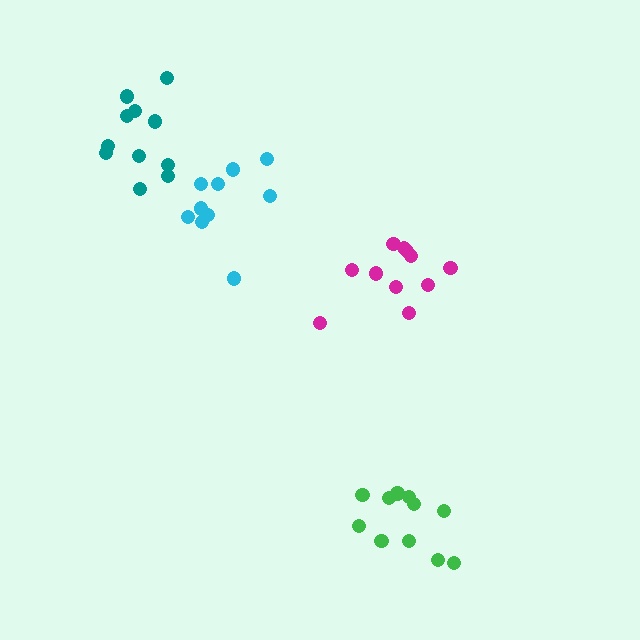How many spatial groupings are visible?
There are 4 spatial groupings.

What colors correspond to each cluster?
The clusters are colored: magenta, cyan, teal, green.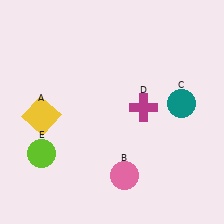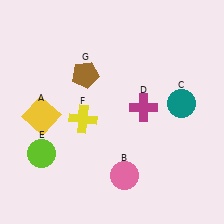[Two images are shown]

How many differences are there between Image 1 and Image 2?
There are 2 differences between the two images.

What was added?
A yellow cross (F), a brown pentagon (G) were added in Image 2.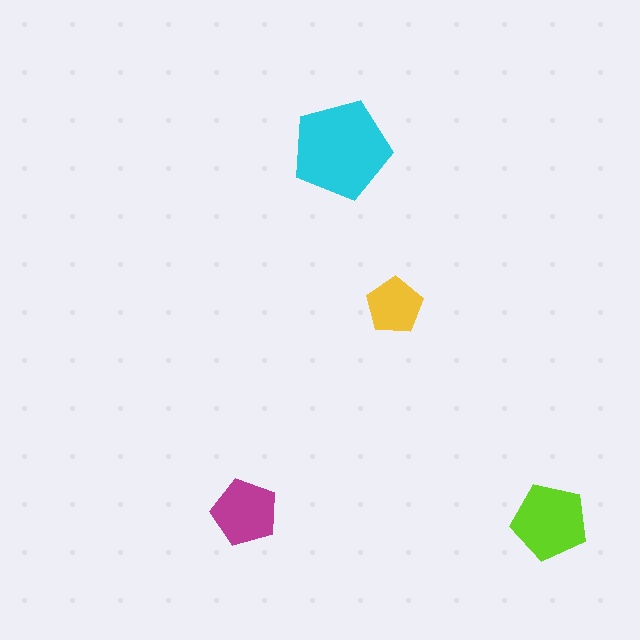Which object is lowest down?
The lime pentagon is bottommost.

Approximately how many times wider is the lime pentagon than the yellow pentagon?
About 1.5 times wider.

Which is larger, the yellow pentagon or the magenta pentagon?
The magenta one.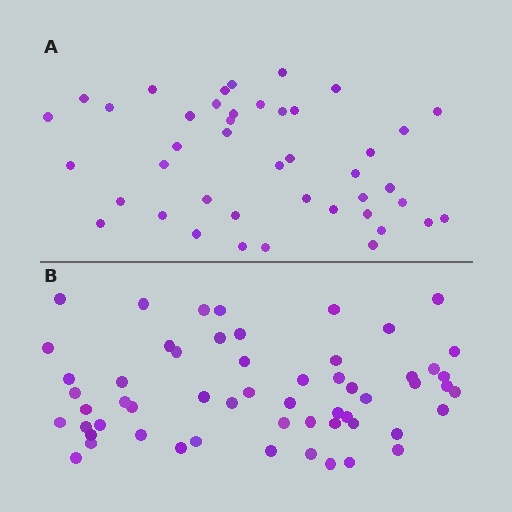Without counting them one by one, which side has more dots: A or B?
Region B (the bottom region) has more dots.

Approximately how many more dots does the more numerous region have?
Region B has approximately 15 more dots than region A.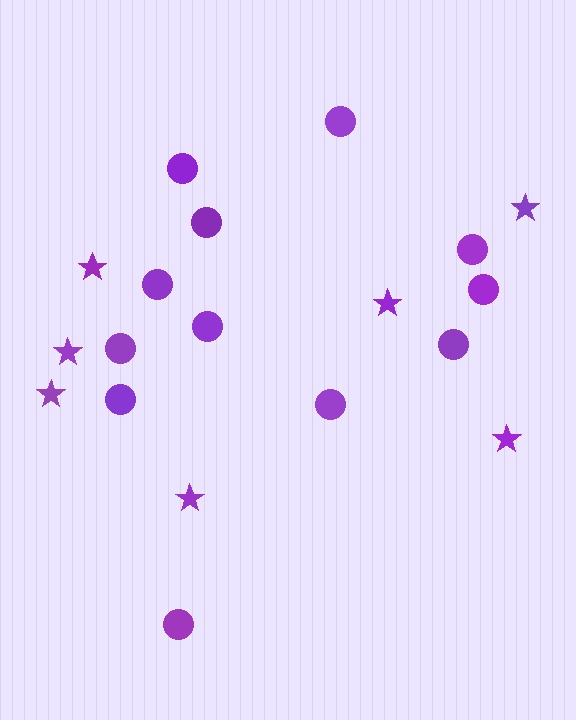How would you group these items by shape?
There are 2 groups: one group of circles (12) and one group of stars (7).